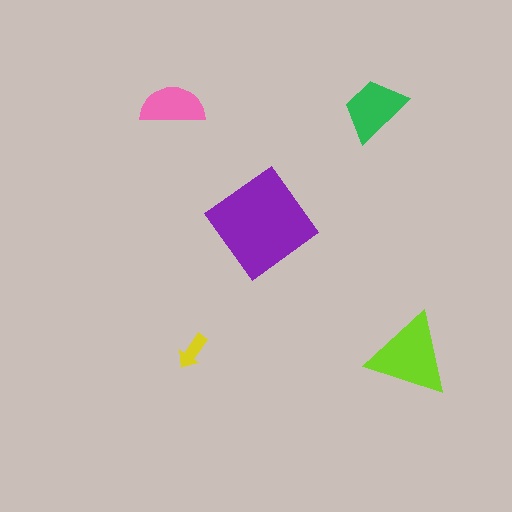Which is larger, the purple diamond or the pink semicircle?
The purple diamond.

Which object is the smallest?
The yellow arrow.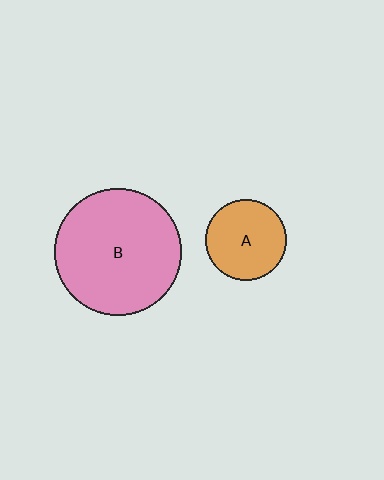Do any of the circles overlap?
No, none of the circles overlap.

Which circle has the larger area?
Circle B (pink).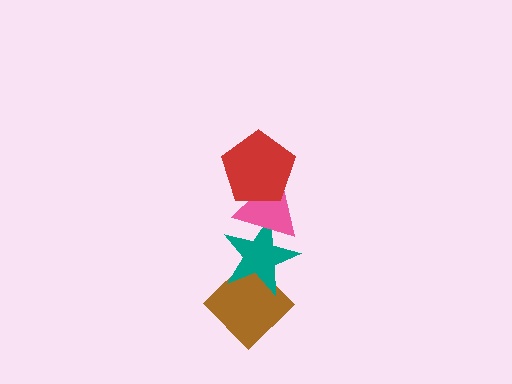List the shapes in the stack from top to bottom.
From top to bottom: the red pentagon, the pink triangle, the teal star, the brown diamond.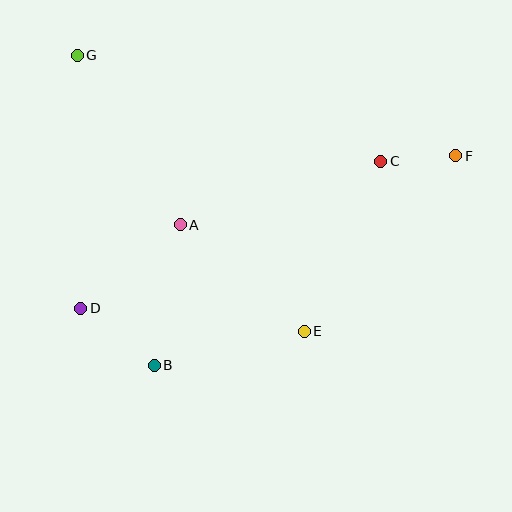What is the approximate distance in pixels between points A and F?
The distance between A and F is approximately 284 pixels.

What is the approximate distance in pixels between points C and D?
The distance between C and D is approximately 334 pixels.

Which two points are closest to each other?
Points C and F are closest to each other.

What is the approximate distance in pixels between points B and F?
The distance between B and F is approximately 367 pixels.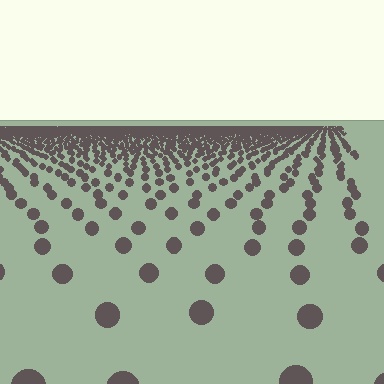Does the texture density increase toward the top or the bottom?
Density increases toward the top.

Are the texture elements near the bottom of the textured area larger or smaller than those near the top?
Larger. Near the bottom, elements are closer to the viewer and appear at a bigger on-screen size.